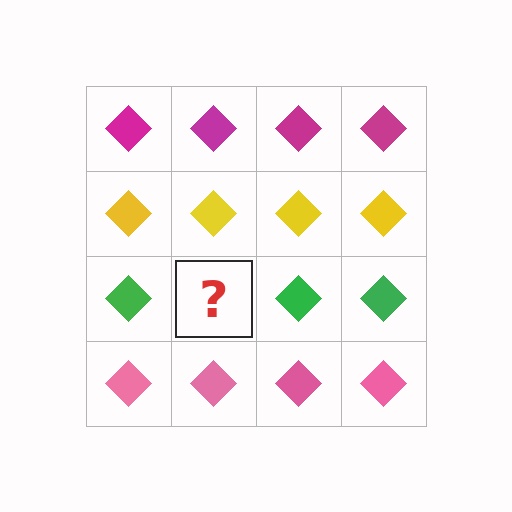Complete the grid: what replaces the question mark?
The question mark should be replaced with a green diamond.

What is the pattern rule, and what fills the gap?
The rule is that each row has a consistent color. The gap should be filled with a green diamond.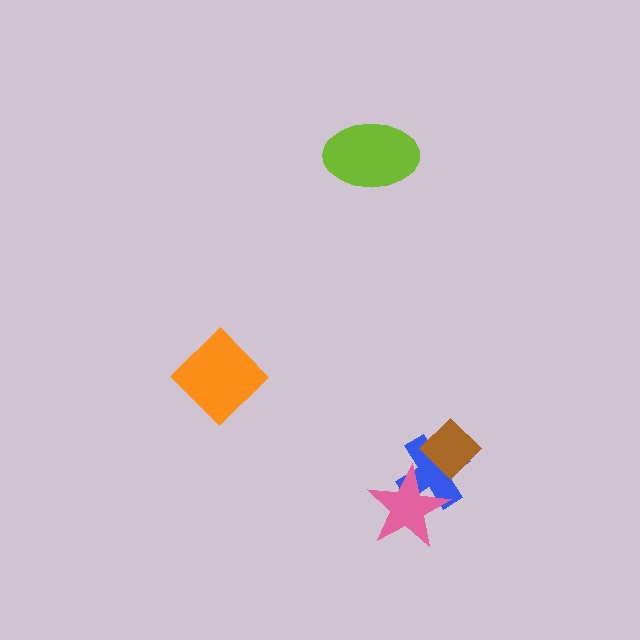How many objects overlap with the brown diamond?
1 object overlaps with the brown diamond.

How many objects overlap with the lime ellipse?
0 objects overlap with the lime ellipse.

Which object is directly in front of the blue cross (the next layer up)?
The pink star is directly in front of the blue cross.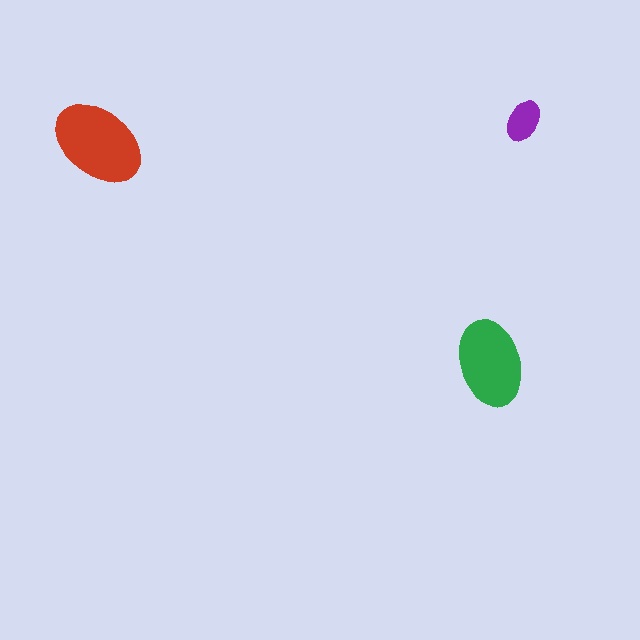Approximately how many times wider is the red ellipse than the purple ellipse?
About 2 times wider.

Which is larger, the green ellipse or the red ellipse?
The red one.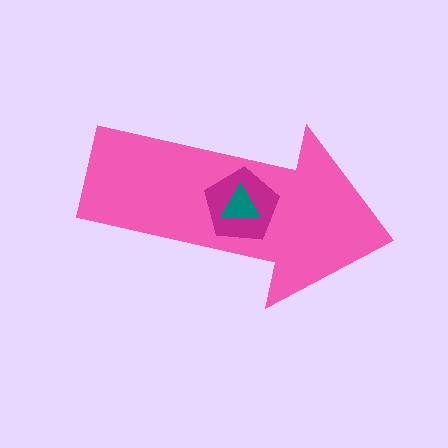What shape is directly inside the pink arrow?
The magenta pentagon.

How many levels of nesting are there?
3.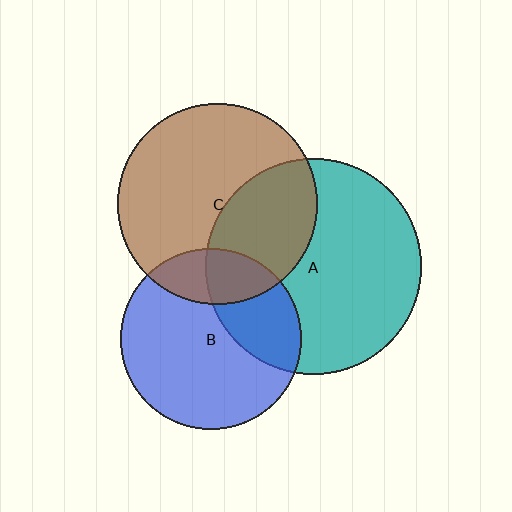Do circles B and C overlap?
Yes.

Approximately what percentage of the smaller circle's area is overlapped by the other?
Approximately 20%.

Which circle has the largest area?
Circle A (teal).